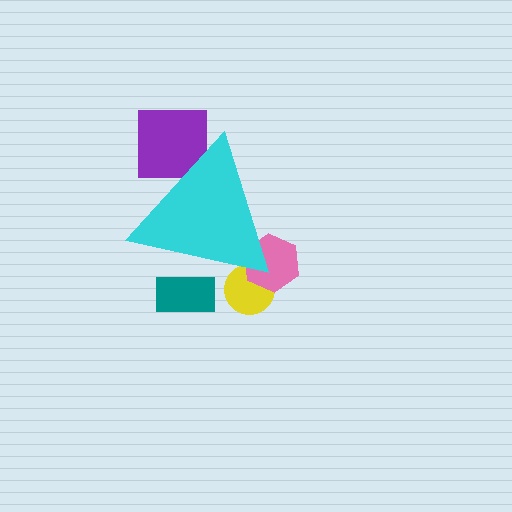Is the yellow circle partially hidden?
Yes, the yellow circle is partially hidden behind the cyan triangle.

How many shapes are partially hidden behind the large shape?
4 shapes are partially hidden.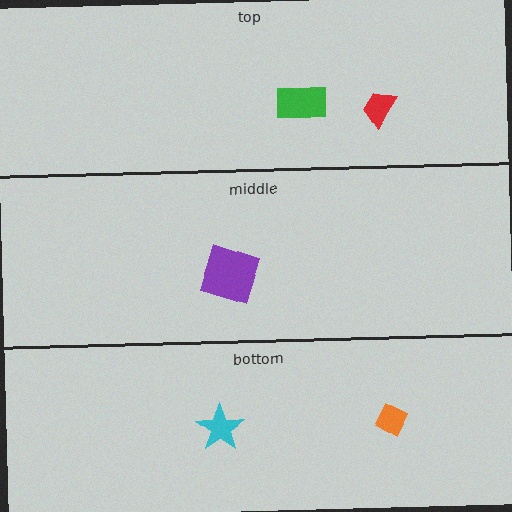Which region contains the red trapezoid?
The top region.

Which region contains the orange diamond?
The bottom region.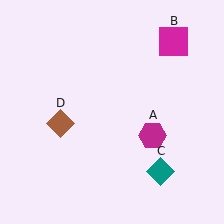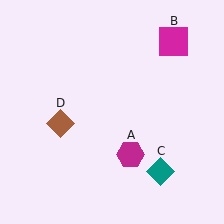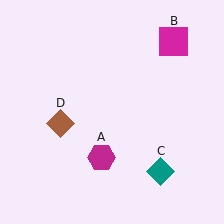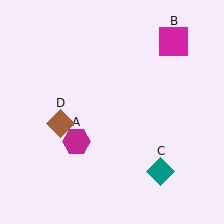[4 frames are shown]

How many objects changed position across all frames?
1 object changed position: magenta hexagon (object A).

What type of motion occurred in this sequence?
The magenta hexagon (object A) rotated clockwise around the center of the scene.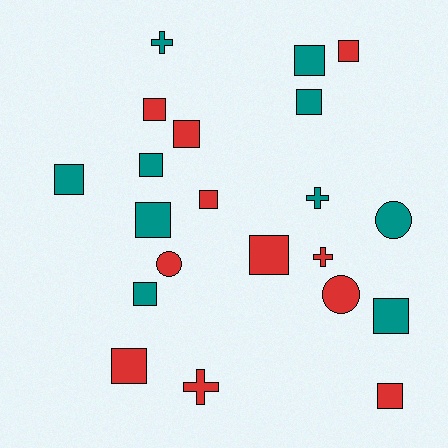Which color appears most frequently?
Red, with 11 objects.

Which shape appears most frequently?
Square, with 14 objects.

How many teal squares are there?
There are 7 teal squares.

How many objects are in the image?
There are 21 objects.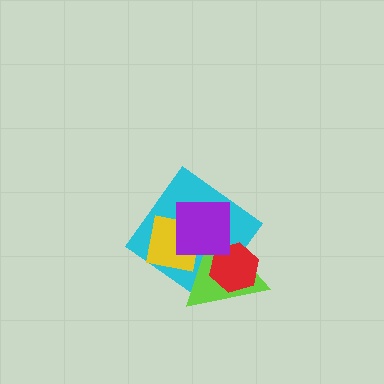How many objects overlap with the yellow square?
3 objects overlap with the yellow square.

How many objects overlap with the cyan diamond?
4 objects overlap with the cyan diamond.